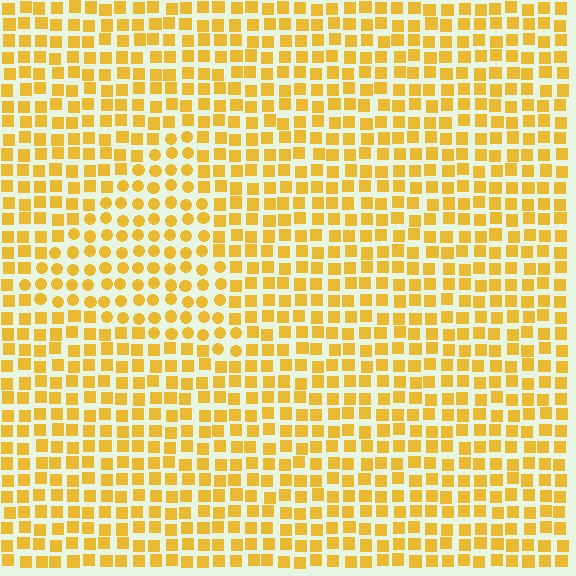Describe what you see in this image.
The image is filled with small yellow elements arranged in a uniform grid. A triangle-shaped region contains circles, while the surrounding area contains squares. The boundary is defined purely by the change in element shape.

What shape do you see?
I see a triangle.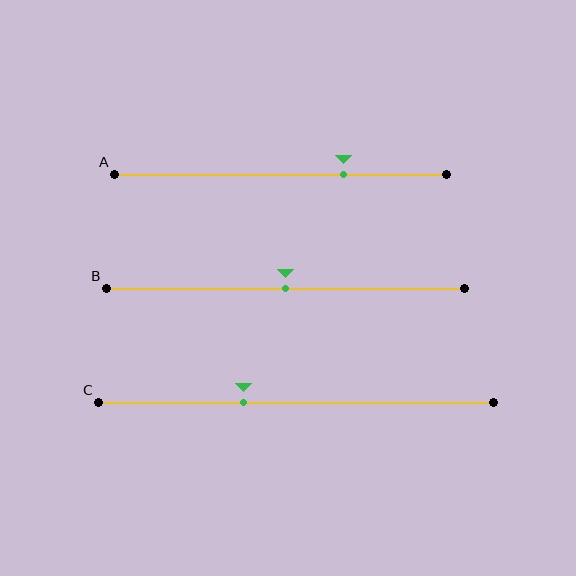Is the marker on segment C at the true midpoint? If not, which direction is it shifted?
No, the marker on segment C is shifted to the left by about 13% of the segment length.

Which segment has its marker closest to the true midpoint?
Segment B has its marker closest to the true midpoint.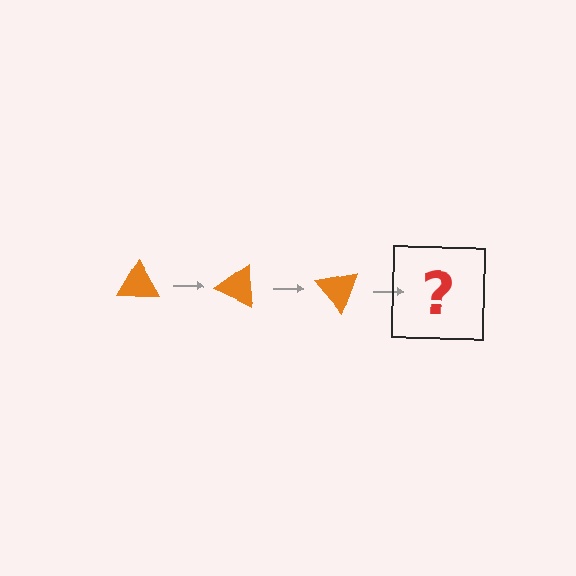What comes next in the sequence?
The next element should be an orange triangle rotated 75 degrees.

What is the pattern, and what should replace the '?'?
The pattern is that the triangle rotates 25 degrees each step. The '?' should be an orange triangle rotated 75 degrees.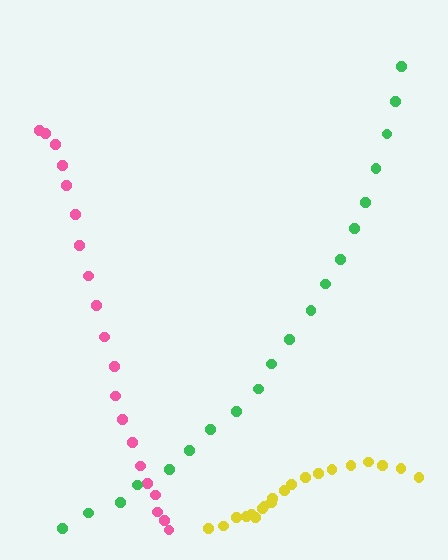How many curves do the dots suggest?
There are 3 distinct paths.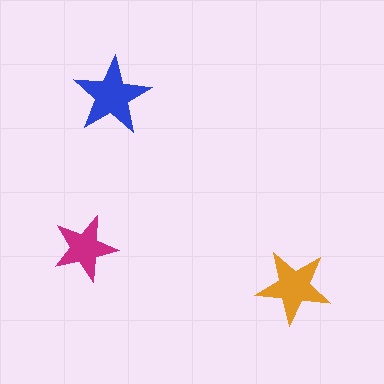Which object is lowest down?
The orange star is bottommost.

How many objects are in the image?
There are 3 objects in the image.